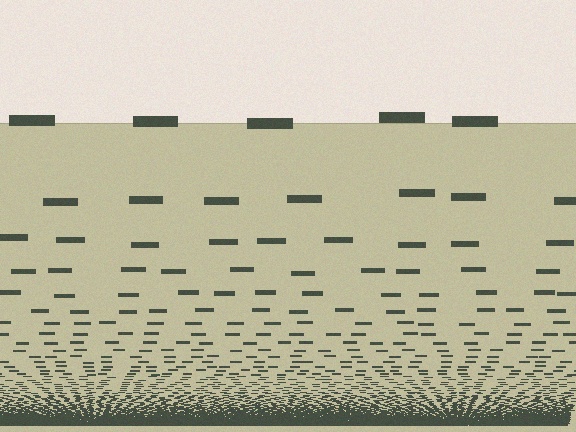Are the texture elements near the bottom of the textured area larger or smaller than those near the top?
Smaller. The gradient is inverted — elements near the bottom are smaller and denser.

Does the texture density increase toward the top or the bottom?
Density increases toward the bottom.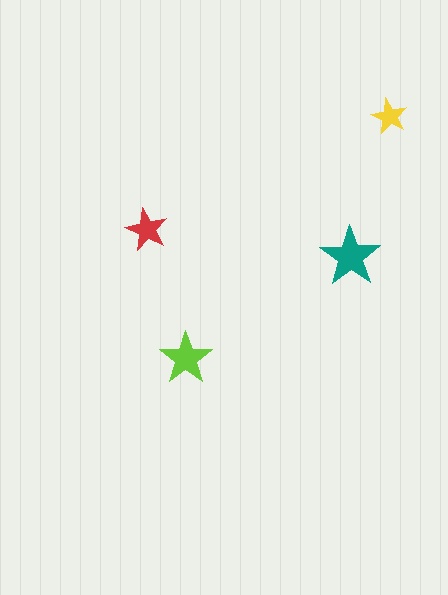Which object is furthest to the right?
The yellow star is rightmost.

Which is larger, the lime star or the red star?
The lime one.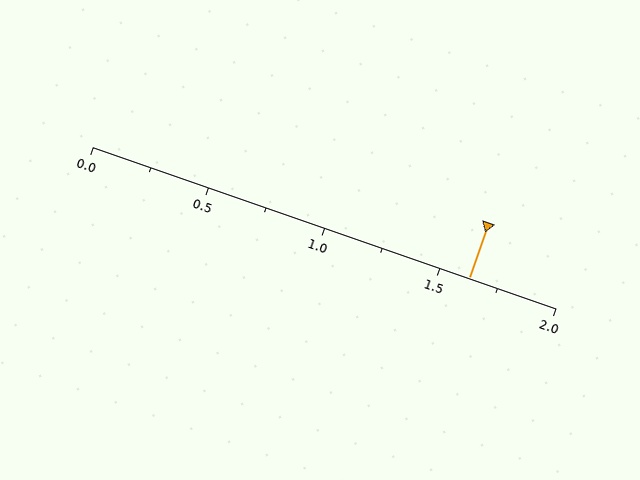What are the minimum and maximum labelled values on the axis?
The axis runs from 0.0 to 2.0.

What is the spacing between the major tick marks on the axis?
The major ticks are spaced 0.5 apart.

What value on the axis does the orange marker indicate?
The marker indicates approximately 1.62.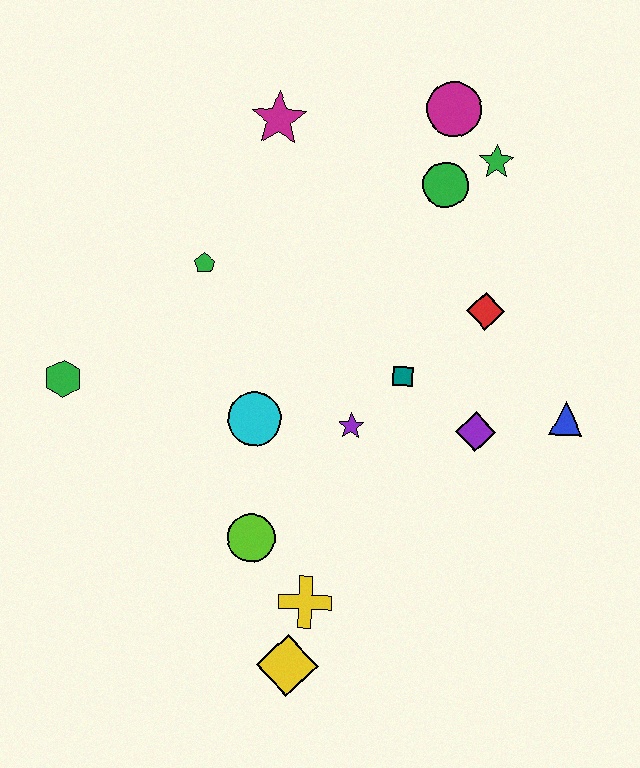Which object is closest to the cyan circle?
The purple star is closest to the cyan circle.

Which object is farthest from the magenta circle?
The yellow diamond is farthest from the magenta circle.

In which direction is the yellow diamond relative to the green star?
The yellow diamond is below the green star.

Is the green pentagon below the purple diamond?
No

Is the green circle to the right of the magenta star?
Yes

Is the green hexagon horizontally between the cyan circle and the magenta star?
No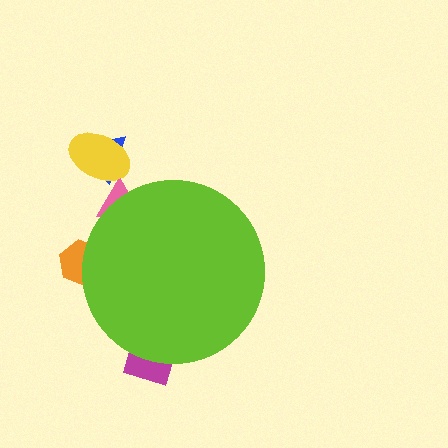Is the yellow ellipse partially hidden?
No, the yellow ellipse is fully visible.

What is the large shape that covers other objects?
A lime circle.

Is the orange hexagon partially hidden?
Yes, the orange hexagon is partially hidden behind the lime circle.